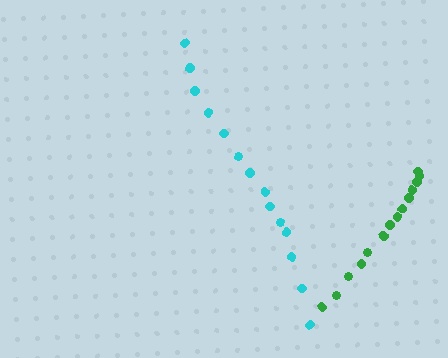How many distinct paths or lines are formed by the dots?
There are 2 distinct paths.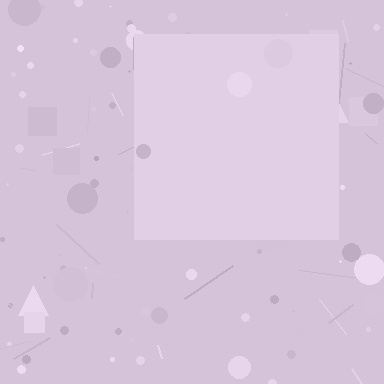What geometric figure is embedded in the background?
A square is embedded in the background.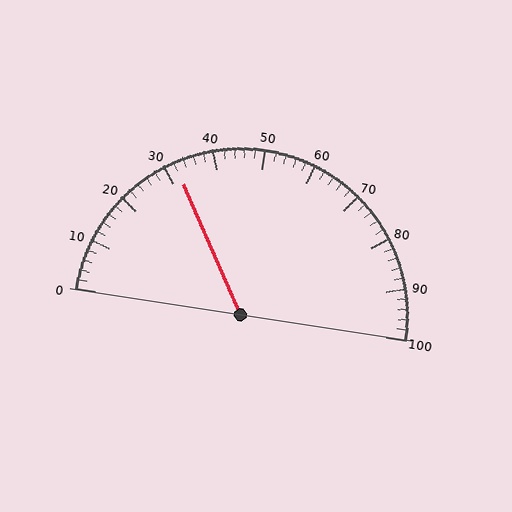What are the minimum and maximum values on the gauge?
The gauge ranges from 0 to 100.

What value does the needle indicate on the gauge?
The needle indicates approximately 32.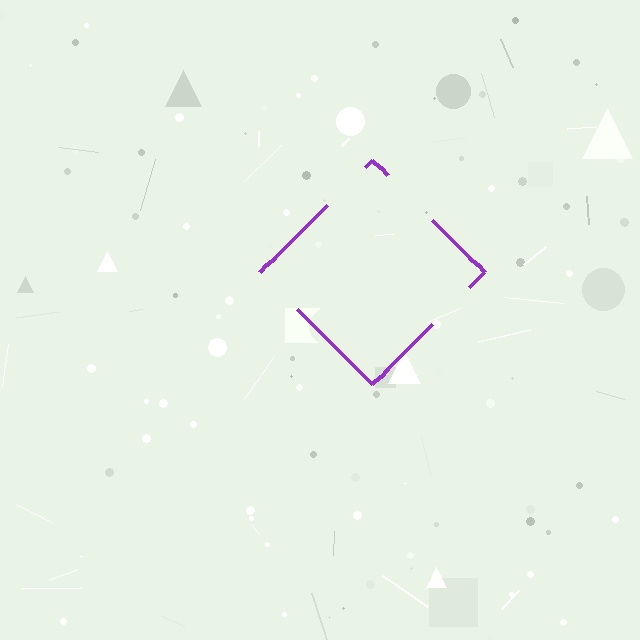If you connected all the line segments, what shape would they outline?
They would outline a diamond.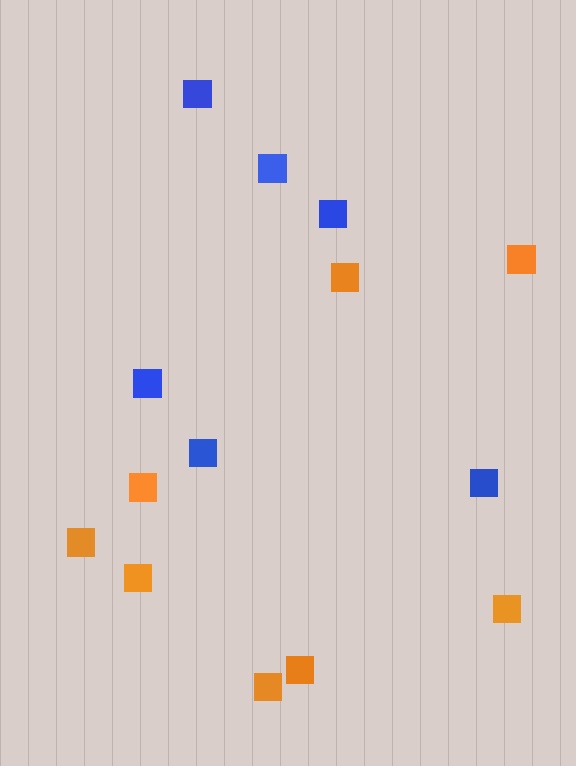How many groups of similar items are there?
There are 2 groups: one group of blue squares (6) and one group of orange squares (8).